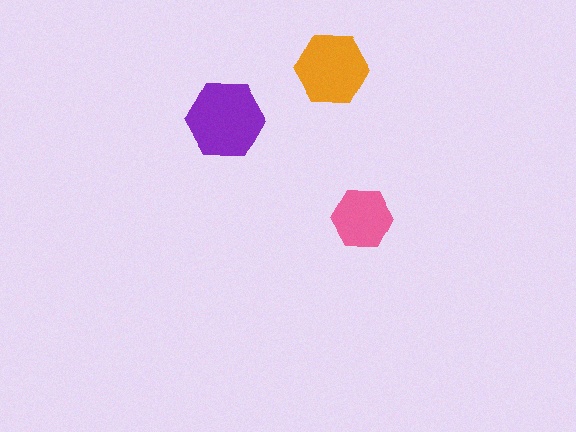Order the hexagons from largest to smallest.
the purple one, the orange one, the pink one.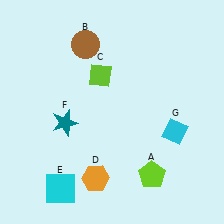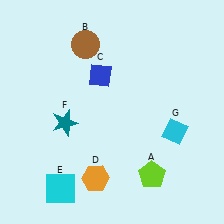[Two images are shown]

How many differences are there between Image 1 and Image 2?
There is 1 difference between the two images.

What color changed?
The diamond (C) changed from lime in Image 1 to blue in Image 2.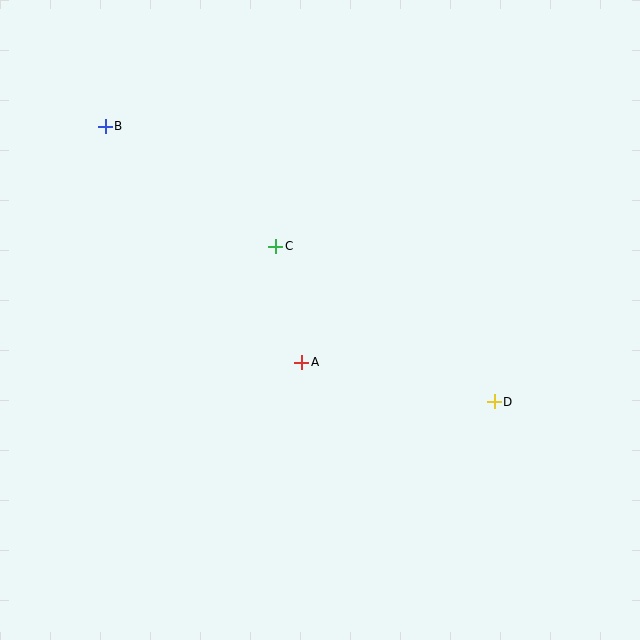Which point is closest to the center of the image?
Point A at (302, 362) is closest to the center.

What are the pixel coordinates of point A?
Point A is at (302, 362).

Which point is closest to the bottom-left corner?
Point A is closest to the bottom-left corner.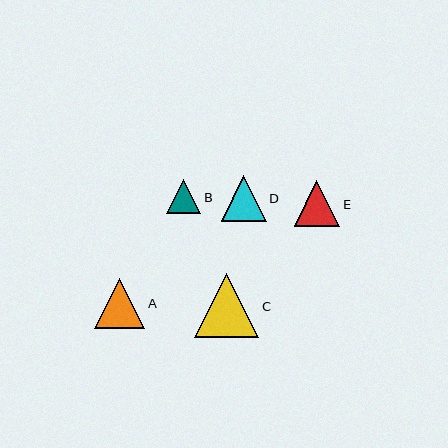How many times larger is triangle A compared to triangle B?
Triangle A is approximately 1.4 times the size of triangle B.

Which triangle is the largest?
Triangle C is the largest with a size of approximately 64 pixels.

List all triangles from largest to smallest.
From largest to smallest: C, A, E, D, B.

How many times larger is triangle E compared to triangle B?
Triangle E is approximately 1.3 times the size of triangle B.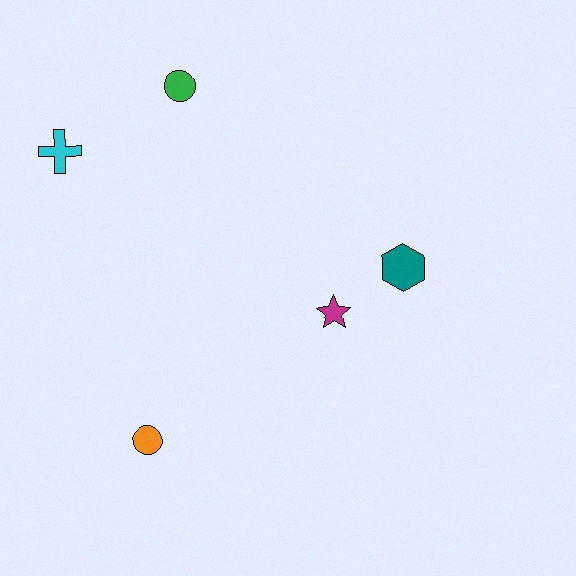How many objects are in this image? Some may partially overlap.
There are 5 objects.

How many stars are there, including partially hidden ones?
There is 1 star.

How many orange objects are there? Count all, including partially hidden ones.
There is 1 orange object.